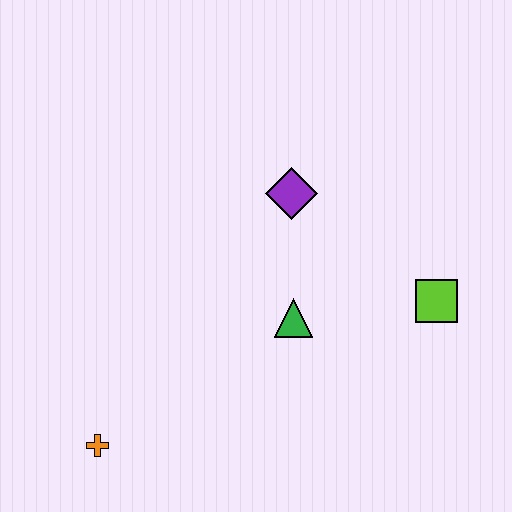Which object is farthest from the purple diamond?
The orange cross is farthest from the purple diamond.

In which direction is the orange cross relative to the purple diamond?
The orange cross is below the purple diamond.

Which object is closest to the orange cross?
The green triangle is closest to the orange cross.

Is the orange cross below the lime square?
Yes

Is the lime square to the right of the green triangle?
Yes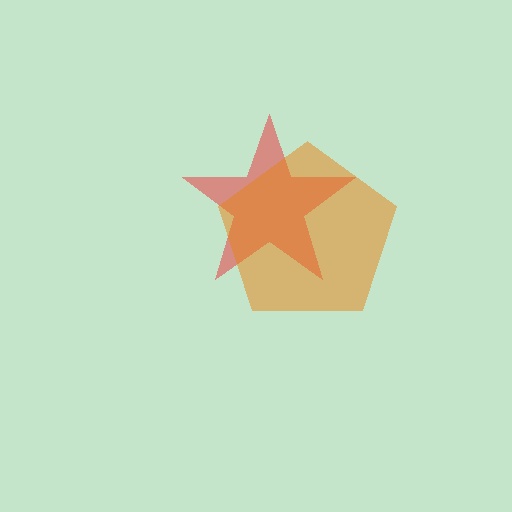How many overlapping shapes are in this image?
There are 2 overlapping shapes in the image.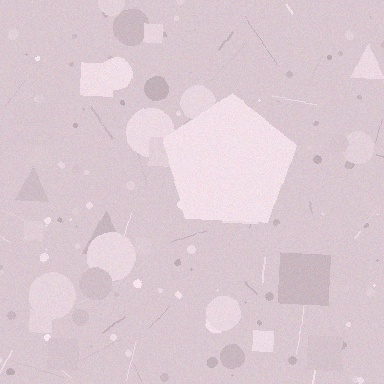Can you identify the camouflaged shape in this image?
The camouflaged shape is a pentagon.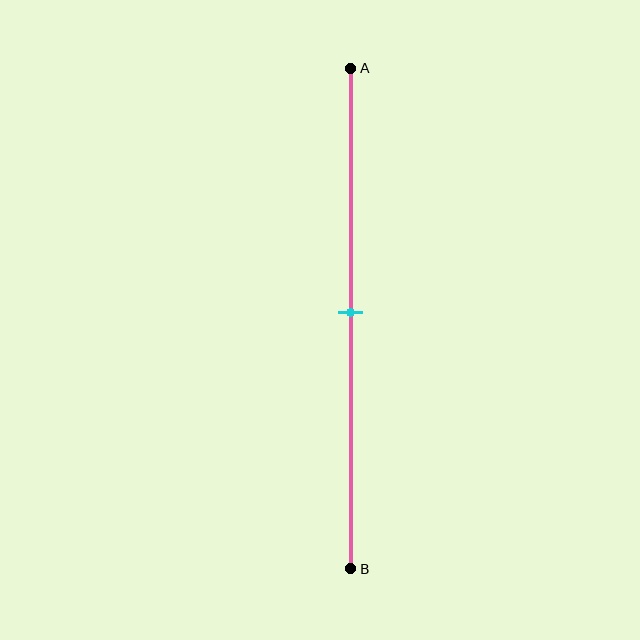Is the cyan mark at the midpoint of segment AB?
Yes, the mark is approximately at the midpoint.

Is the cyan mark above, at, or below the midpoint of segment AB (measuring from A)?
The cyan mark is approximately at the midpoint of segment AB.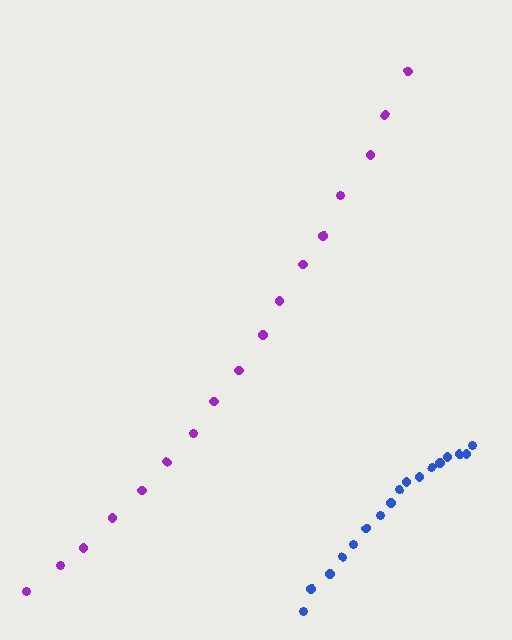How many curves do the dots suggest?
There are 2 distinct paths.